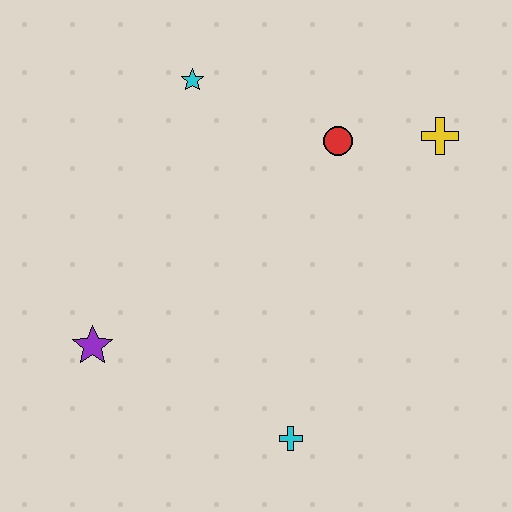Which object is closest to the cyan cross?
The purple star is closest to the cyan cross.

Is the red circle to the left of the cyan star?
No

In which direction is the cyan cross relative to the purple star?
The cyan cross is to the right of the purple star.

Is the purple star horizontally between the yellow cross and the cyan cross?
No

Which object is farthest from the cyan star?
The cyan cross is farthest from the cyan star.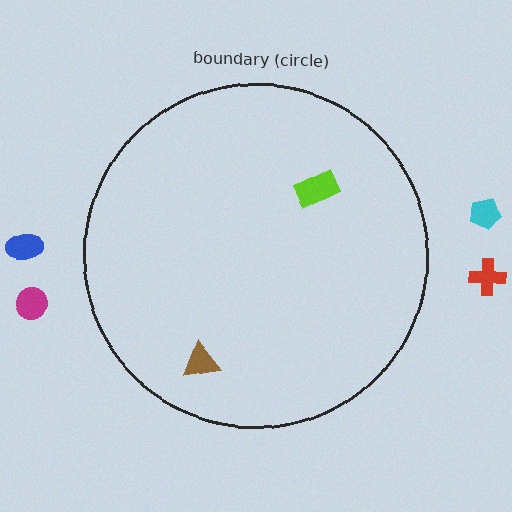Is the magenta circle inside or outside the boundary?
Outside.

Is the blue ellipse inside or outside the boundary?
Outside.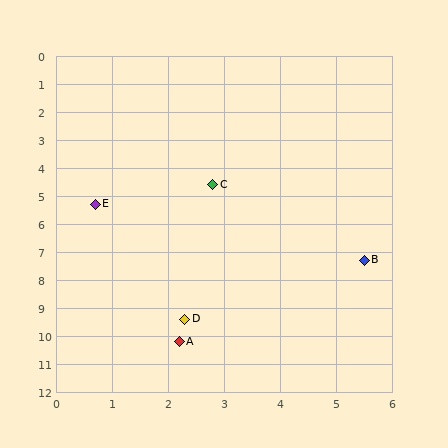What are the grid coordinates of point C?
Point C is at approximately (2.8, 4.6).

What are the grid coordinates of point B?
Point B is at approximately (5.5, 7.3).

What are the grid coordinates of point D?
Point D is at approximately (2.3, 9.4).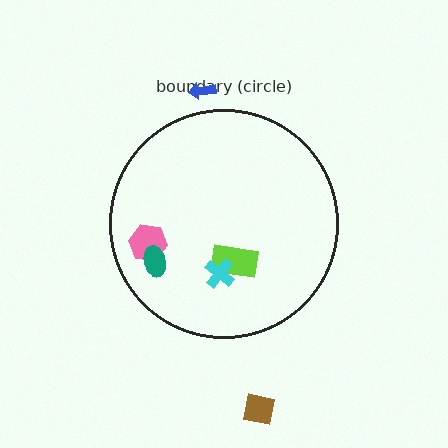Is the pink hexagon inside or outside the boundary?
Inside.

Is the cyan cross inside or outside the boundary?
Inside.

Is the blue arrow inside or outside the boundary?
Outside.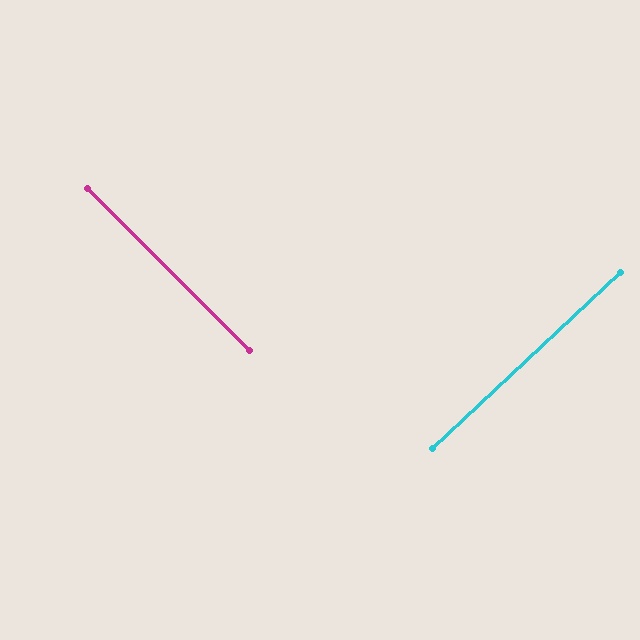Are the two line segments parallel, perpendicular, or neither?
Perpendicular — they meet at approximately 88°.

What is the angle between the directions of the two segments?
Approximately 88 degrees.